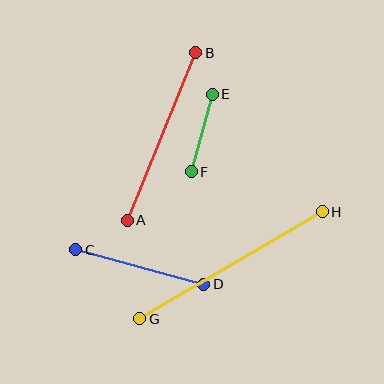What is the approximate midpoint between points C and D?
The midpoint is at approximately (140, 267) pixels.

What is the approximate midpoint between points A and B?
The midpoint is at approximately (161, 137) pixels.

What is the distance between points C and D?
The distance is approximately 132 pixels.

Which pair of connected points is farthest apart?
Points G and H are farthest apart.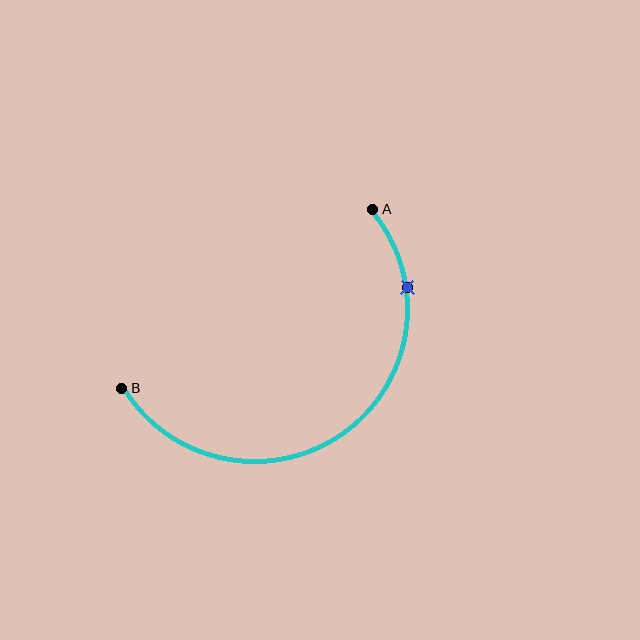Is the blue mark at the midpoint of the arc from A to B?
No. The blue mark lies on the arc but is closer to endpoint A. The arc midpoint would be at the point on the curve equidistant along the arc from both A and B.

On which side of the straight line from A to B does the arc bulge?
The arc bulges below and to the right of the straight line connecting A and B.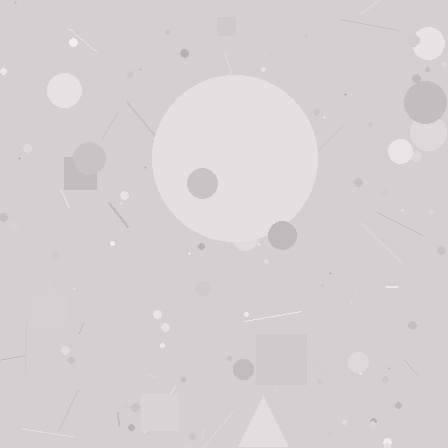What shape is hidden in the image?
A circle is hidden in the image.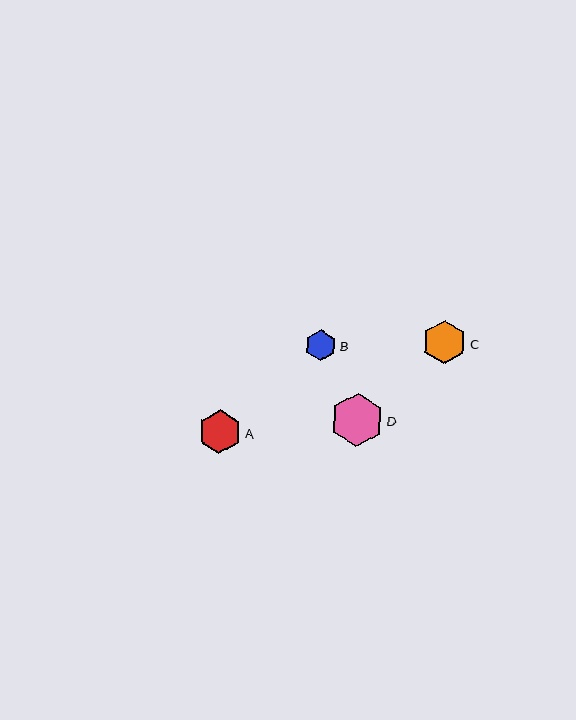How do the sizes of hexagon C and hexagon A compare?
Hexagon C and hexagon A are approximately the same size.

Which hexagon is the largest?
Hexagon D is the largest with a size of approximately 54 pixels.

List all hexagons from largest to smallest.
From largest to smallest: D, C, A, B.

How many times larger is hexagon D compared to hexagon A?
Hexagon D is approximately 1.2 times the size of hexagon A.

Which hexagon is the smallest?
Hexagon B is the smallest with a size of approximately 31 pixels.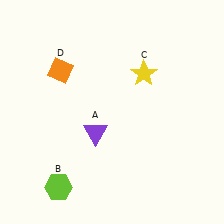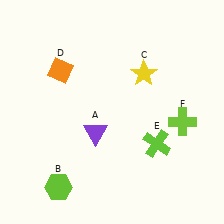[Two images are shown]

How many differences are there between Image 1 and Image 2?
There are 2 differences between the two images.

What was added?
A lime cross (E), a lime cross (F) were added in Image 2.